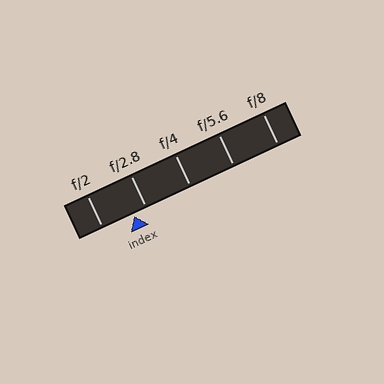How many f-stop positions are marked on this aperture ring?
There are 5 f-stop positions marked.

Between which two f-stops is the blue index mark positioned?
The index mark is between f/2 and f/2.8.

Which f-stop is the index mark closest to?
The index mark is closest to f/2.8.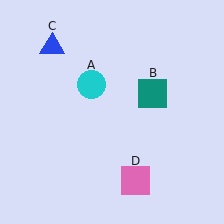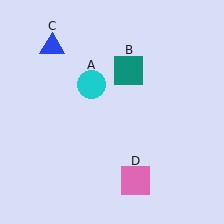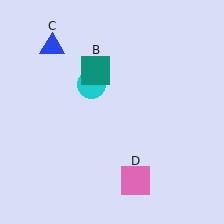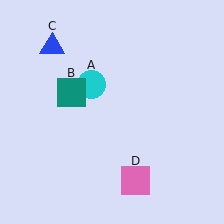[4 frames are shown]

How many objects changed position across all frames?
1 object changed position: teal square (object B).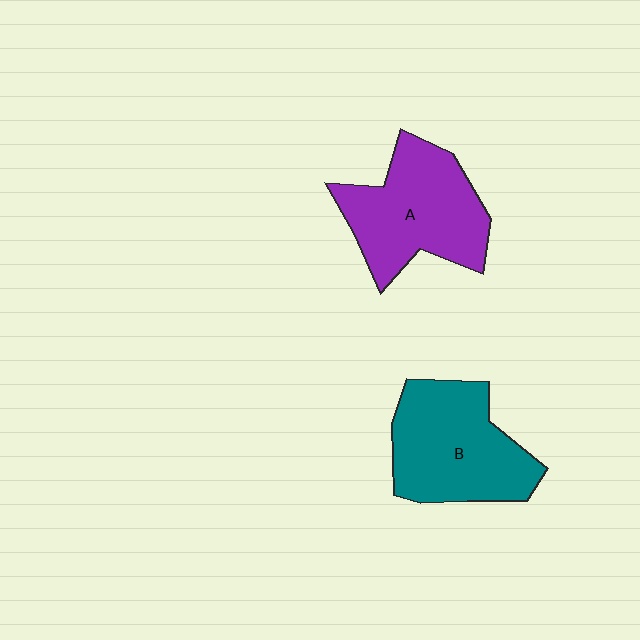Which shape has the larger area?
Shape B (teal).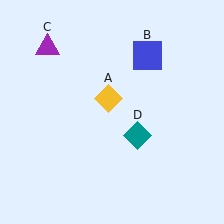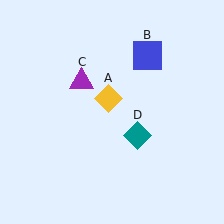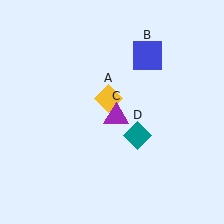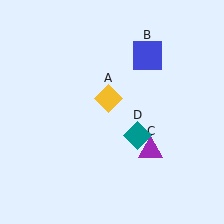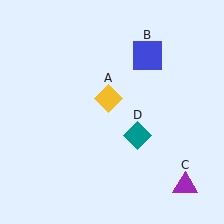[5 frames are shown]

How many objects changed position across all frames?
1 object changed position: purple triangle (object C).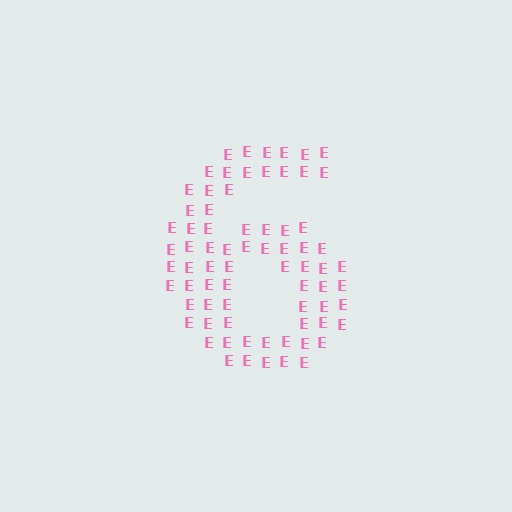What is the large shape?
The large shape is the digit 6.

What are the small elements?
The small elements are letter E's.